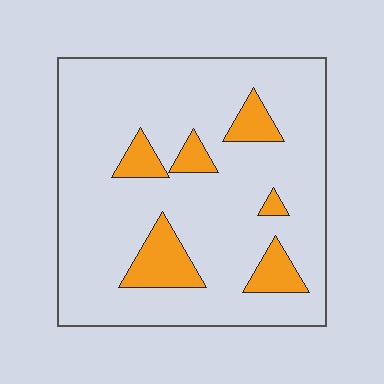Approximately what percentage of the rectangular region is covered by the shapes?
Approximately 15%.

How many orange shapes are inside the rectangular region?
6.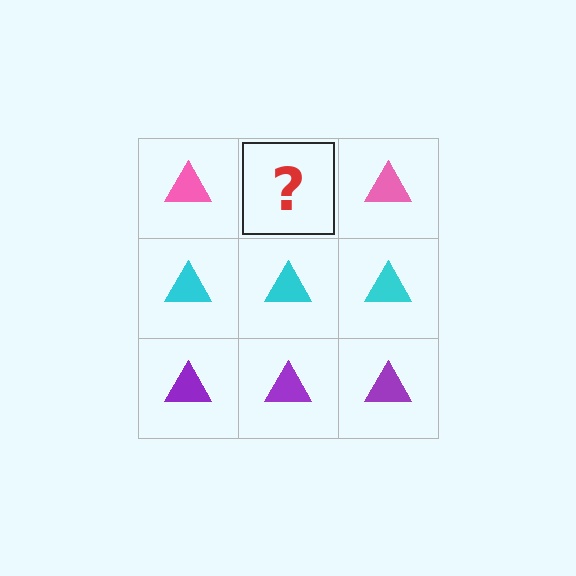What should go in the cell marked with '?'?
The missing cell should contain a pink triangle.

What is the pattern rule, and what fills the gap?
The rule is that each row has a consistent color. The gap should be filled with a pink triangle.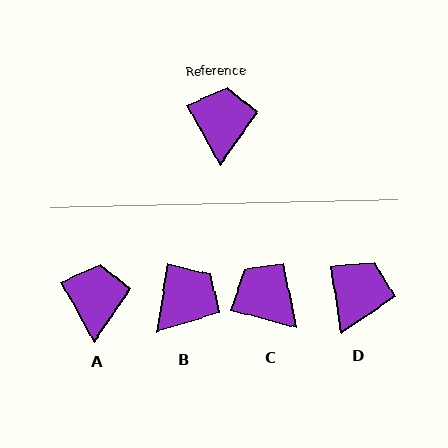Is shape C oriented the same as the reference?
No, it is off by about 47 degrees.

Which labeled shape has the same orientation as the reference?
A.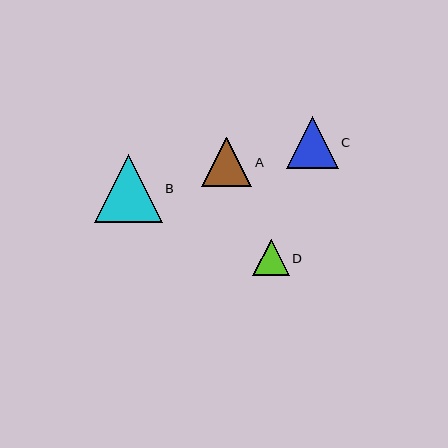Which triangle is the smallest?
Triangle D is the smallest with a size of approximately 36 pixels.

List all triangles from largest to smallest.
From largest to smallest: B, C, A, D.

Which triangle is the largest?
Triangle B is the largest with a size of approximately 68 pixels.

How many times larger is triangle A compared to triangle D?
Triangle A is approximately 1.4 times the size of triangle D.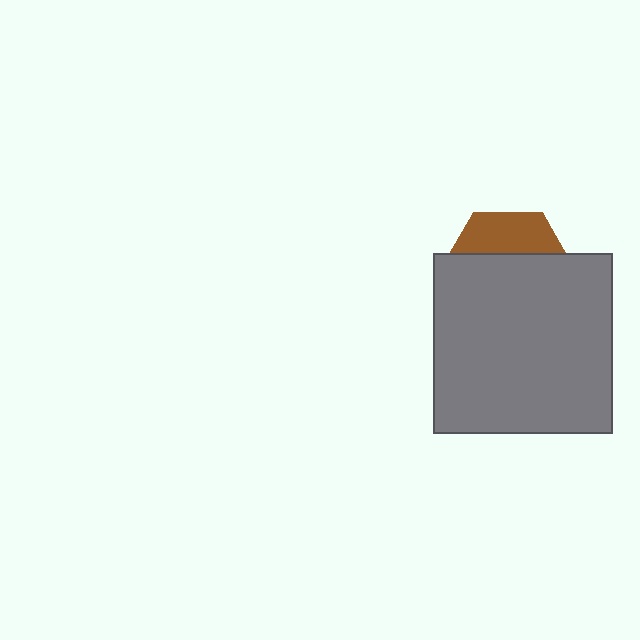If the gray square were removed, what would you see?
You would see the complete brown hexagon.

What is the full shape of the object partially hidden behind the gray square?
The partially hidden object is a brown hexagon.